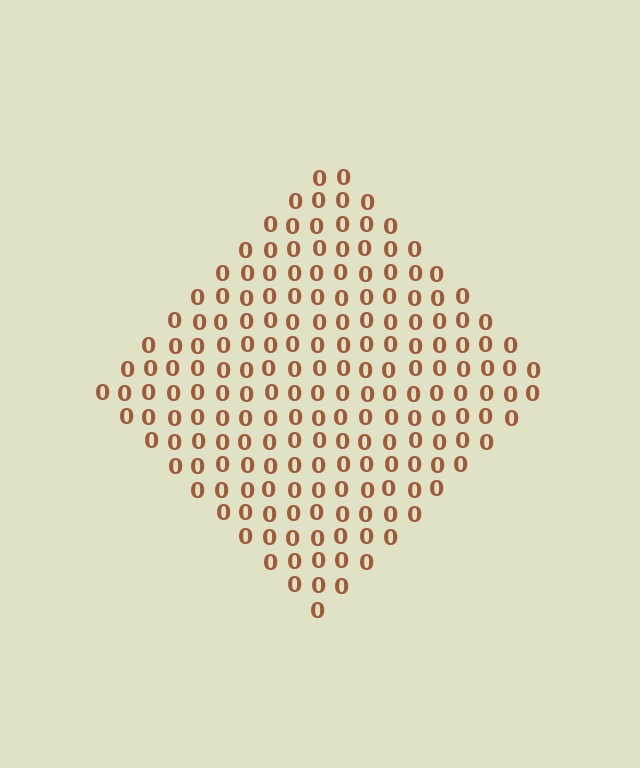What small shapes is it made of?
It is made of small digit 0's.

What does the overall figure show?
The overall figure shows a diamond.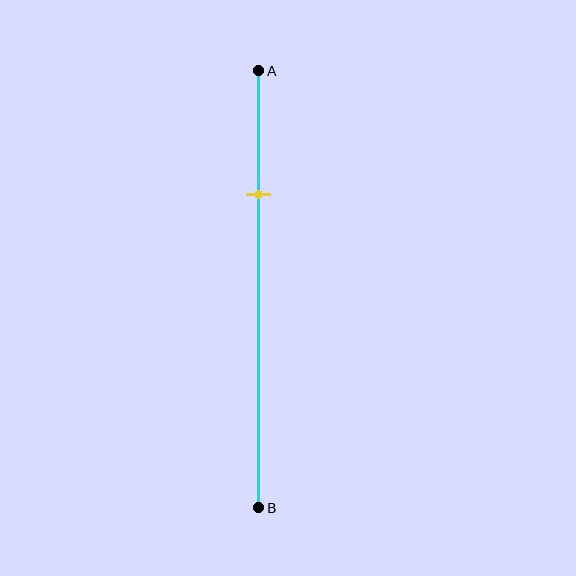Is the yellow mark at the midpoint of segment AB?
No, the mark is at about 30% from A, not at the 50% midpoint.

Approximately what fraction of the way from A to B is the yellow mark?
The yellow mark is approximately 30% of the way from A to B.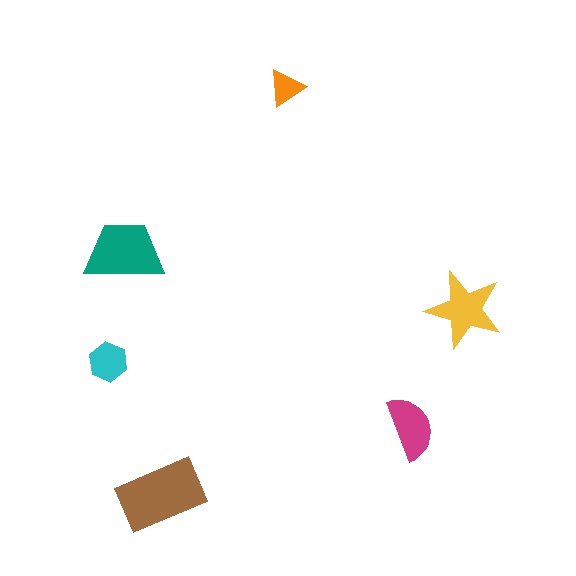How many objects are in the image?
There are 6 objects in the image.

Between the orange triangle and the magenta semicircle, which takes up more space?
The magenta semicircle.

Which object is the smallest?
The orange triangle.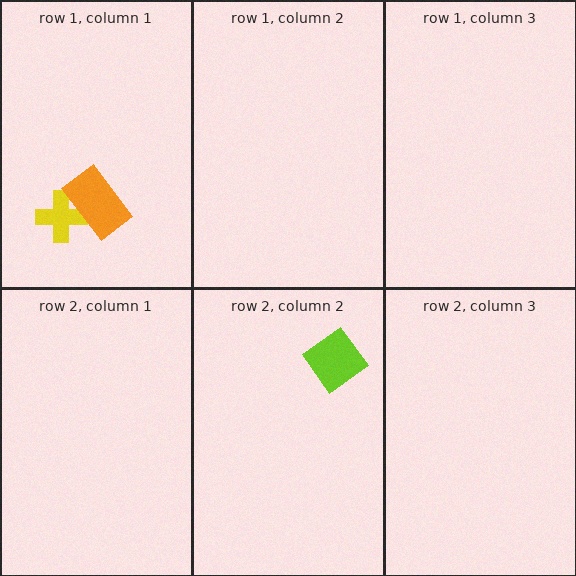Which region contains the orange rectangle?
The row 1, column 1 region.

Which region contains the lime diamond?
The row 2, column 2 region.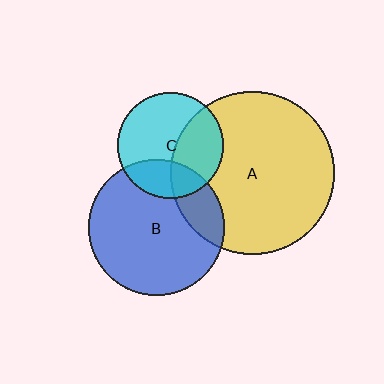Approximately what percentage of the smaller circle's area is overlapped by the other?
Approximately 25%.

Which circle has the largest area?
Circle A (yellow).